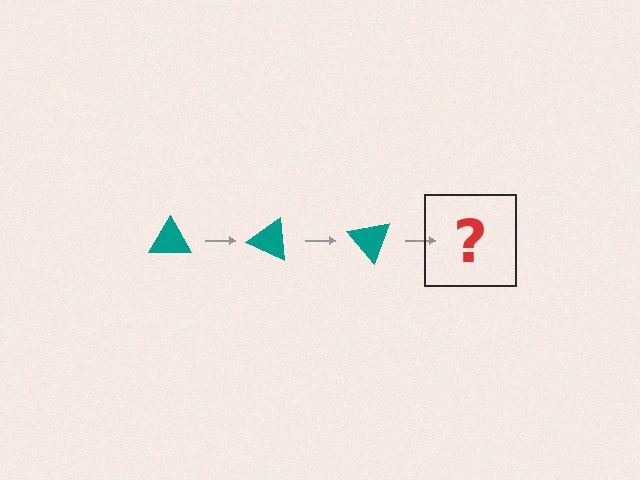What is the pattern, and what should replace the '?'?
The pattern is that the triangle rotates 25 degrees each step. The '?' should be a teal triangle rotated 75 degrees.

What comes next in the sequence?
The next element should be a teal triangle rotated 75 degrees.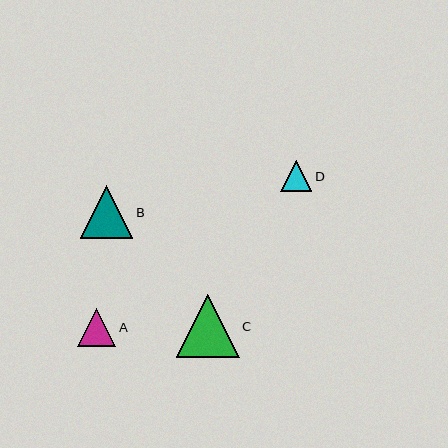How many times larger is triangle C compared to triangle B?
Triangle C is approximately 1.2 times the size of triangle B.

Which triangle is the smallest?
Triangle D is the smallest with a size of approximately 31 pixels.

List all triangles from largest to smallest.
From largest to smallest: C, B, A, D.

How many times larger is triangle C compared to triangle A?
Triangle C is approximately 1.7 times the size of triangle A.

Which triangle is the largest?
Triangle C is the largest with a size of approximately 63 pixels.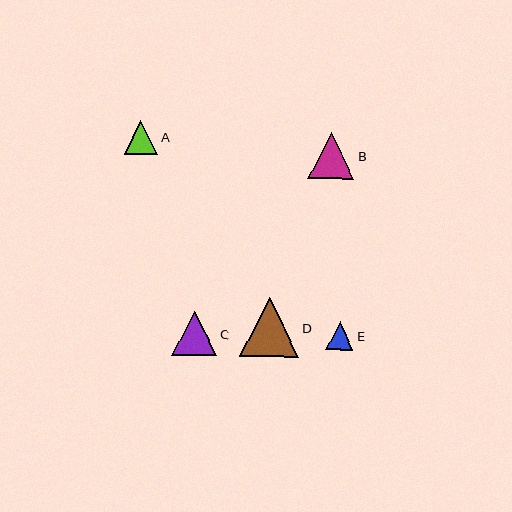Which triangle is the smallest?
Triangle E is the smallest with a size of approximately 27 pixels.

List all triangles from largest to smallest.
From largest to smallest: D, B, C, A, E.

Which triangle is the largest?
Triangle D is the largest with a size of approximately 59 pixels.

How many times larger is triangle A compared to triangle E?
Triangle A is approximately 1.2 times the size of triangle E.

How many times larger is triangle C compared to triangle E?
Triangle C is approximately 1.6 times the size of triangle E.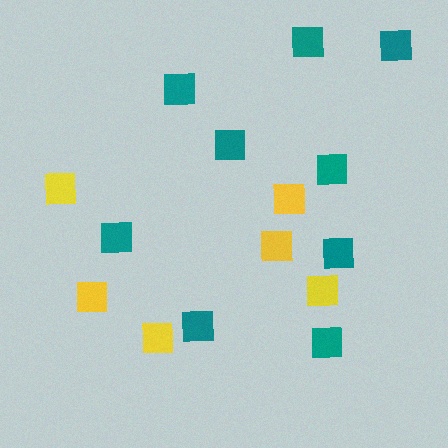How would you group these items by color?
There are 2 groups: one group of yellow squares (6) and one group of teal squares (9).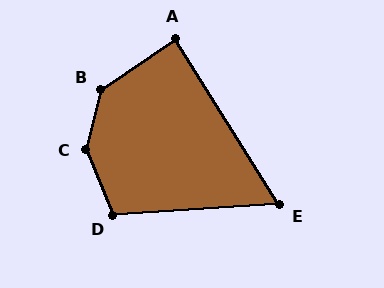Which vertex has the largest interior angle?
C, at approximately 144 degrees.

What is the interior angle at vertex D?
Approximately 109 degrees (obtuse).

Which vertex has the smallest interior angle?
E, at approximately 62 degrees.